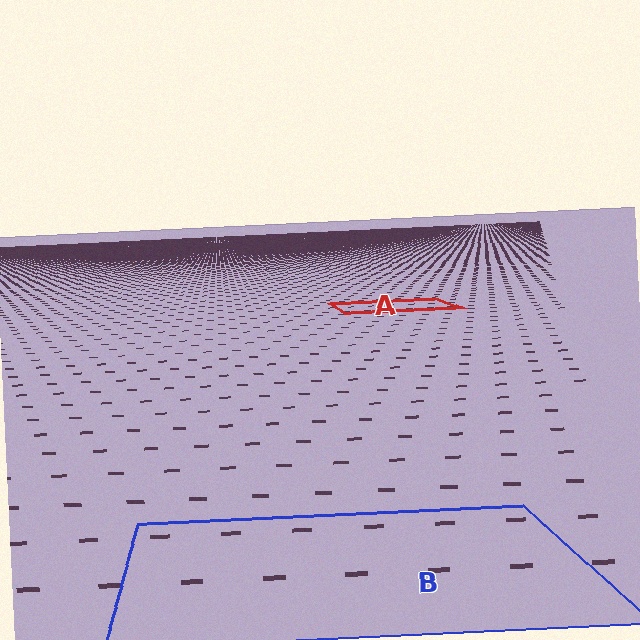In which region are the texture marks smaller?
The texture marks are smaller in region A, because it is farther away.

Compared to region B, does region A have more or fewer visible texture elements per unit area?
Region A has more texture elements per unit area — they are packed more densely because it is farther away.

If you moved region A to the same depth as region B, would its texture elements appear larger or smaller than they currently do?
They would appear larger. At a closer depth, the same texture elements are projected at a bigger on-screen size.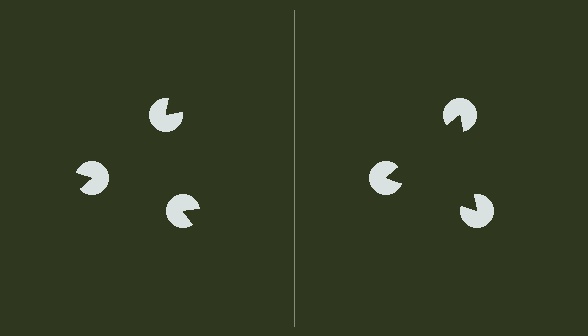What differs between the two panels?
The pac-man discs are positioned identically on both sides; only the wedge orientations differ. On the right they align to a triangle; on the left they are misaligned.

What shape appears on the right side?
An illusory triangle.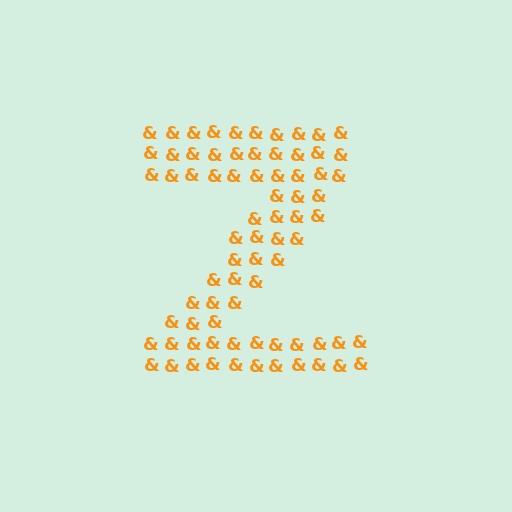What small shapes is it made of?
It is made of small ampersands.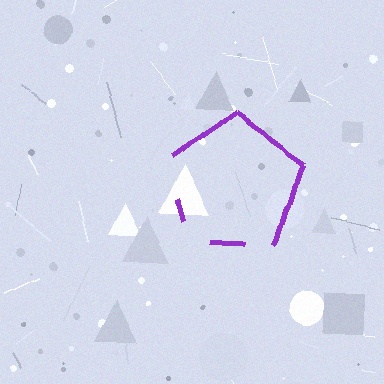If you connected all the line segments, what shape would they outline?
They would outline a pentagon.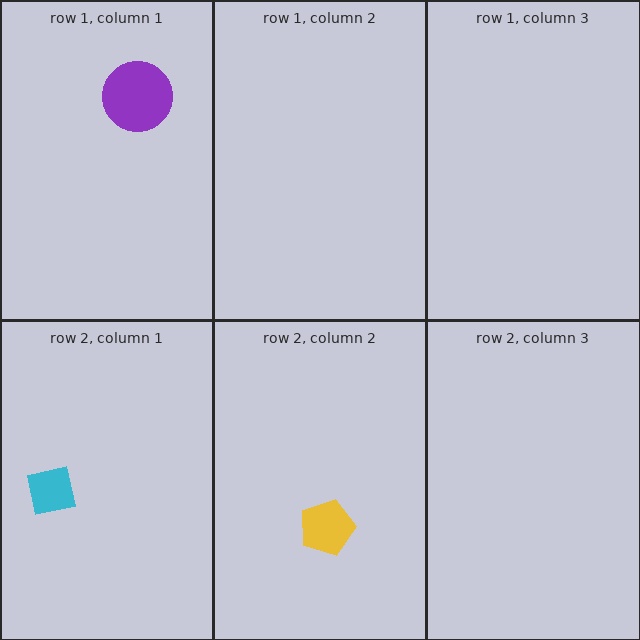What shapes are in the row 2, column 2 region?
The yellow pentagon.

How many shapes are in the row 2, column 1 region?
1.